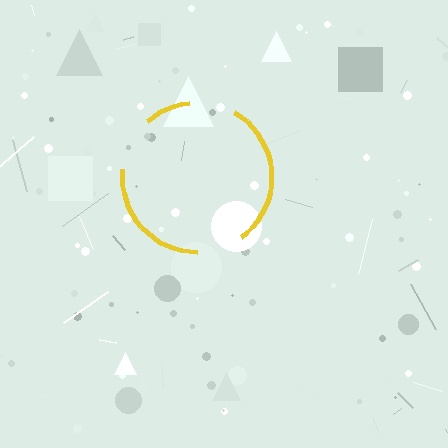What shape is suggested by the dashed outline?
The dashed outline suggests a circle.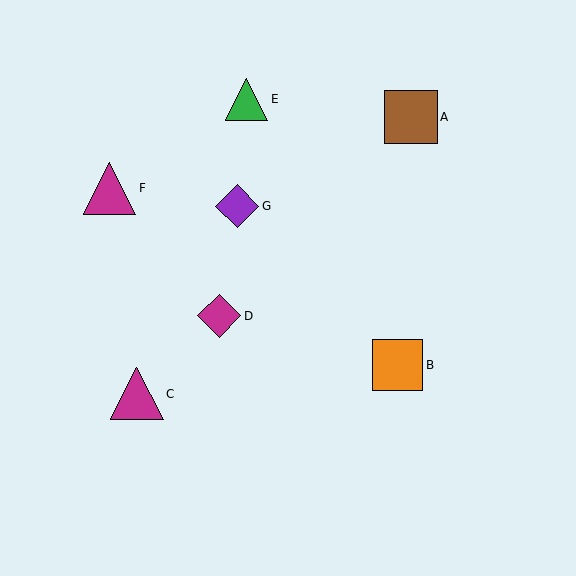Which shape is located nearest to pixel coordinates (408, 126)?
The brown square (labeled A) at (411, 117) is nearest to that location.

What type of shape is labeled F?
Shape F is a magenta triangle.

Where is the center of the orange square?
The center of the orange square is at (398, 365).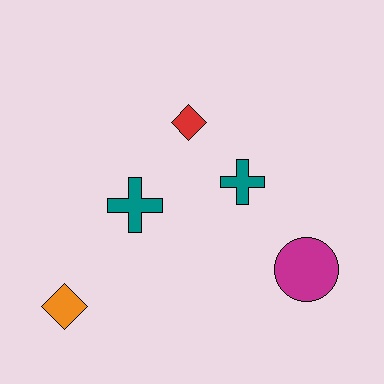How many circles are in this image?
There is 1 circle.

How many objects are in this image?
There are 5 objects.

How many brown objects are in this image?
There are no brown objects.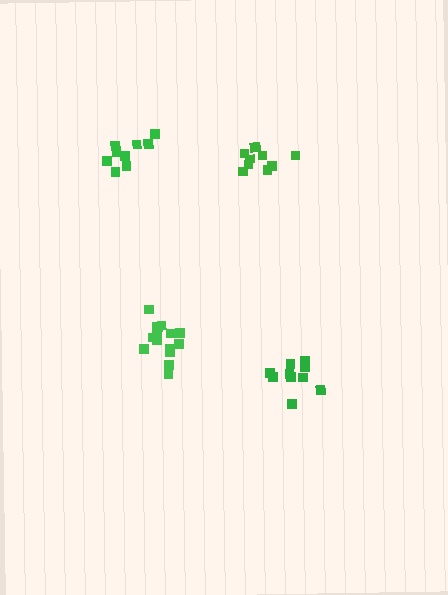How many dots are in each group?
Group 1: 14 dots, Group 2: 10 dots, Group 3: 9 dots, Group 4: 10 dots (43 total).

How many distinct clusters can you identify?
There are 4 distinct clusters.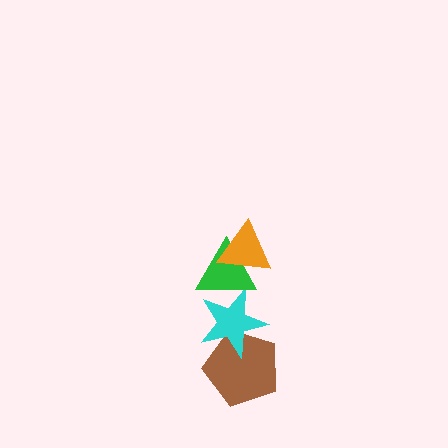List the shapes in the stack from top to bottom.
From top to bottom: the orange triangle, the green triangle, the cyan star, the brown pentagon.